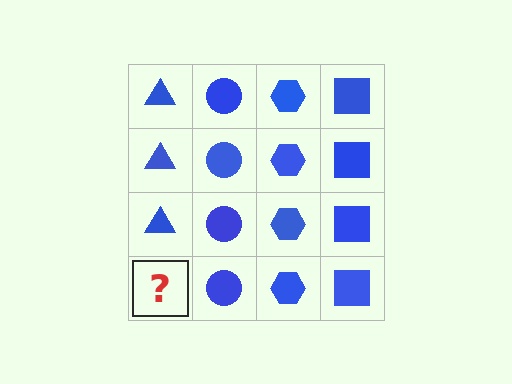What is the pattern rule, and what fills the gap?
The rule is that each column has a consistent shape. The gap should be filled with a blue triangle.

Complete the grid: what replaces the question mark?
The question mark should be replaced with a blue triangle.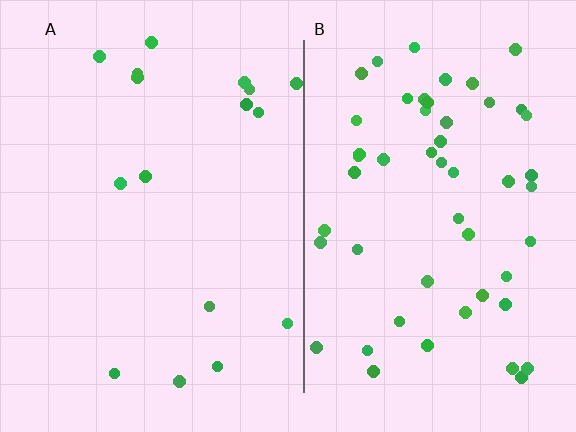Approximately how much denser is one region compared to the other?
Approximately 3.2× — region B over region A.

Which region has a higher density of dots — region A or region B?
B (the right).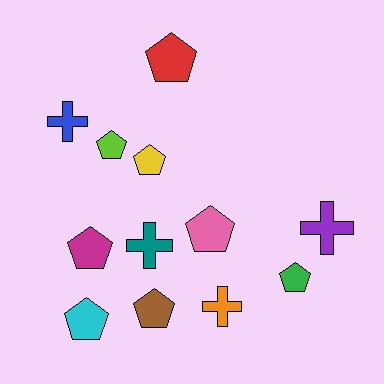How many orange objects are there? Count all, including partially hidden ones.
There is 1 orange object.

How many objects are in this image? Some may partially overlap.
There are 12 objects.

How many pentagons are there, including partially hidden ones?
There are 8 pentagons.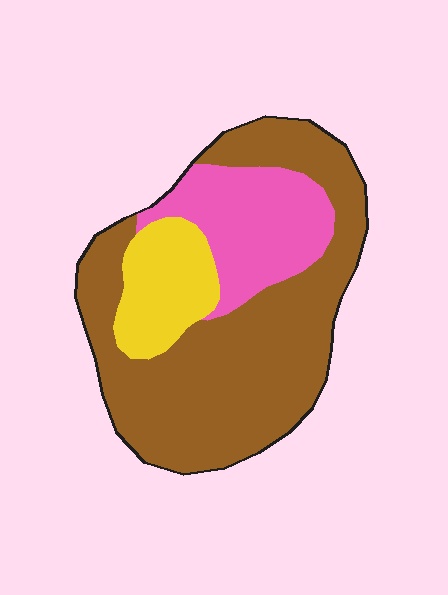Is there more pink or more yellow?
Pink.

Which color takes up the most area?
Brown, at roughly 65%.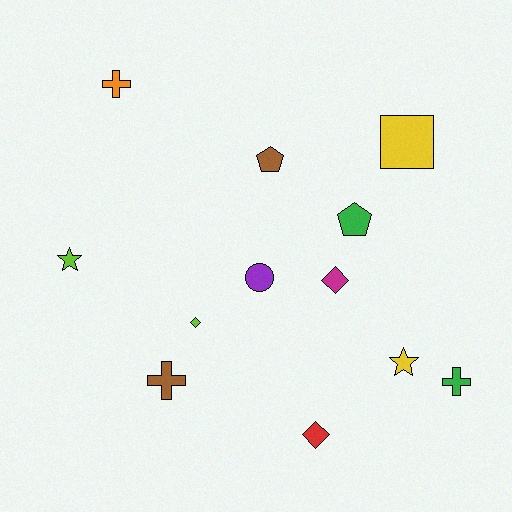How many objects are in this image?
There are 12 objects.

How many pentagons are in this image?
There are 2 pentagons.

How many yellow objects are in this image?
There are 2 yellow objects.